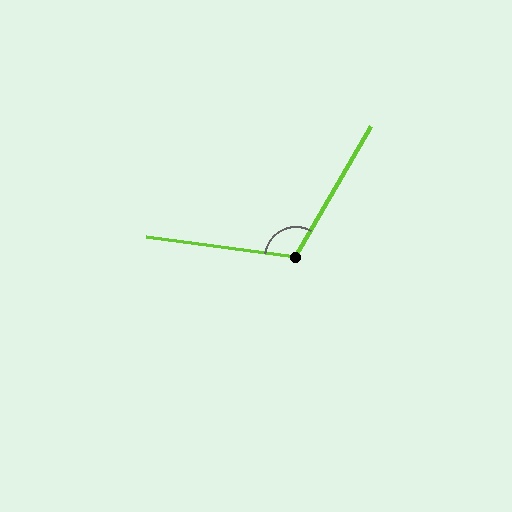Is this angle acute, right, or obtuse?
It is obtuse.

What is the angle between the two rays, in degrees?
Approximately 112 degrees.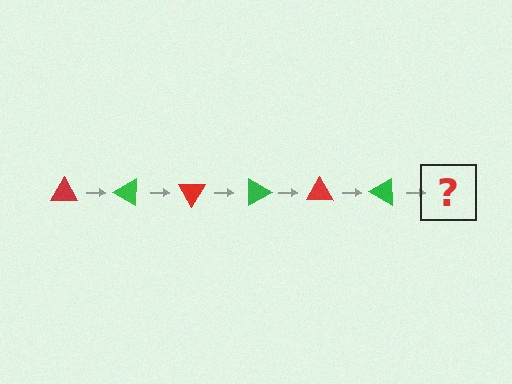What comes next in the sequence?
The next element should be a red triangle, rotated 180 degrees from the start.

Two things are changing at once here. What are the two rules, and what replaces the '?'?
The two rules are that it rotates 30 degrees each step and the color cycles through red and green. The '?' should be a red triangle, rotated 180 degrees from the start.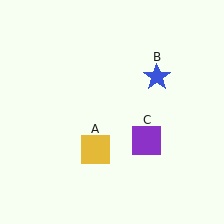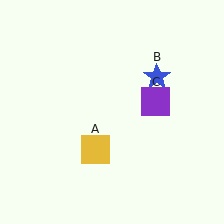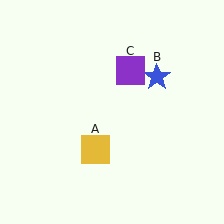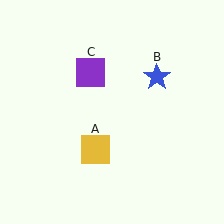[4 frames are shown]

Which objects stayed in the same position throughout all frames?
Yellow square (object A) and blue star (object B) remained stationary.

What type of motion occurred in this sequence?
The purple square (object C) rotated counterclockwise around the center of the scene.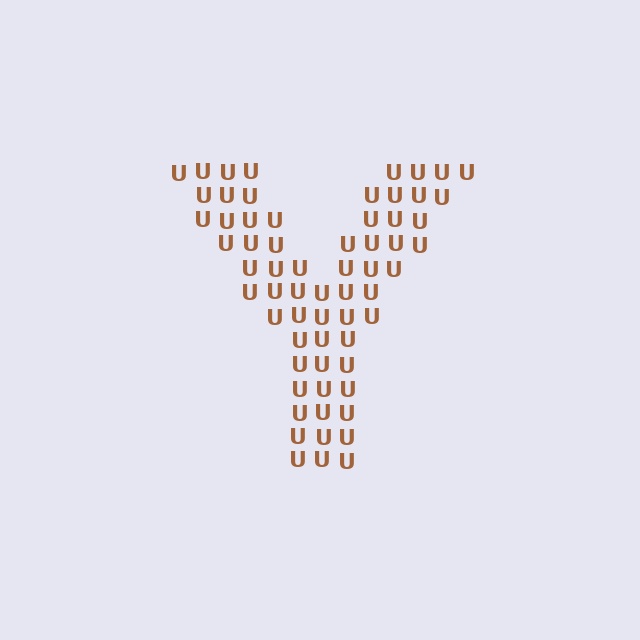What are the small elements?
The small elements are letter U's.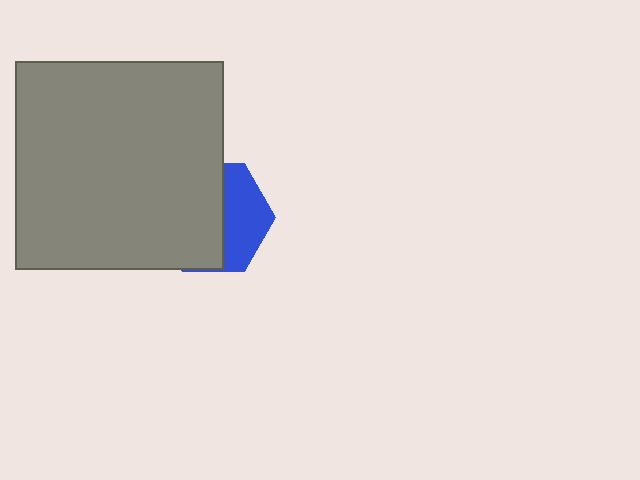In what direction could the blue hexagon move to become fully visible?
The blue hexagon could move right. That would shift it out from behind the gray square entirely.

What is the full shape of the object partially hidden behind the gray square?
The partially hidden object is a blue hexagon.